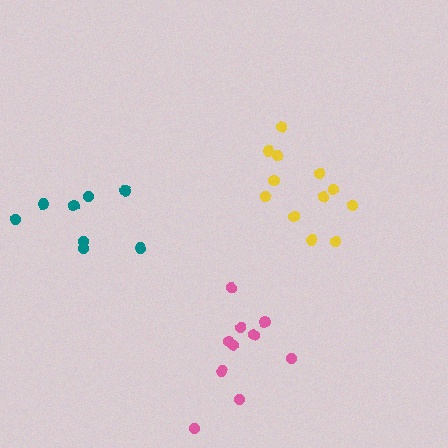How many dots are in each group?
Group 1: 8 dots, Group 2: 10 dots, Group 3: 12 dots (30 total).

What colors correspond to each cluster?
The clusters are colored: teal, pink, yellow.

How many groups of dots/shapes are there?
There are 3 groups.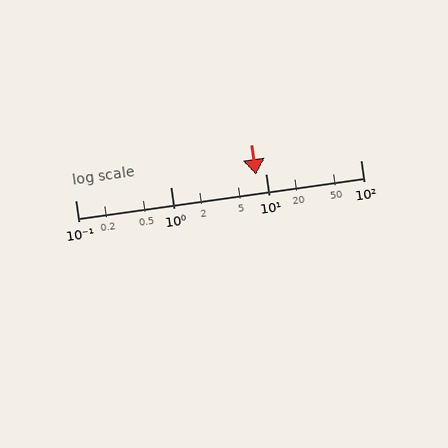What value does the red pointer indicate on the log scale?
The pointer indicates approximately 8.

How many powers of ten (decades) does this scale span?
The scale spans 3 decades, from 0.1 to 100.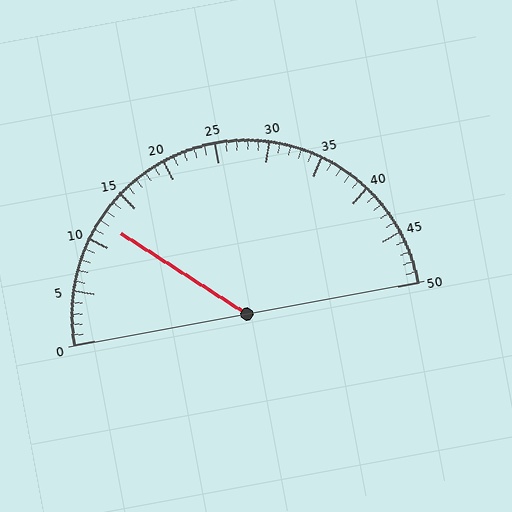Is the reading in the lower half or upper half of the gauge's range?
The reading is in the lower half of the range (0 to 50).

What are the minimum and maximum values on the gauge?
The gauge ranges from 0 to 50.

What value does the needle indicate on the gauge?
The needle indicates approximately 12.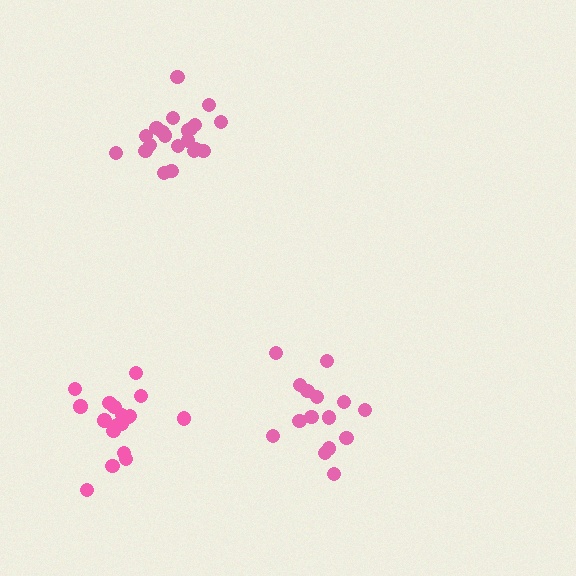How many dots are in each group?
Group 1: 21 dots, Group 2: 15 dots, Group 3: 18 dots (54 total).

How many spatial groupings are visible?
There are 3 spatial groupings.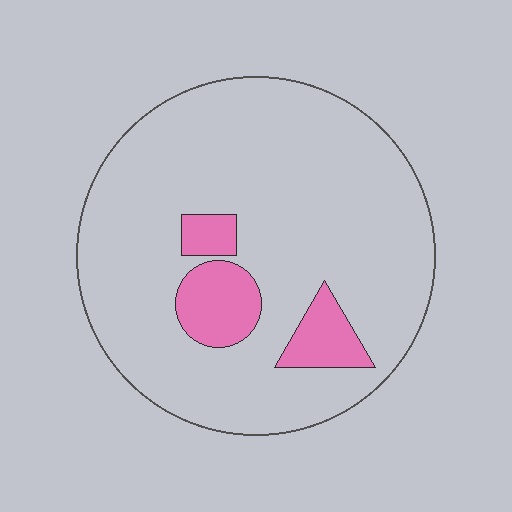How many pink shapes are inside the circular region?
3.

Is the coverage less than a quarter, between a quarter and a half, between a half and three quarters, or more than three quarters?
Less than a quarter.